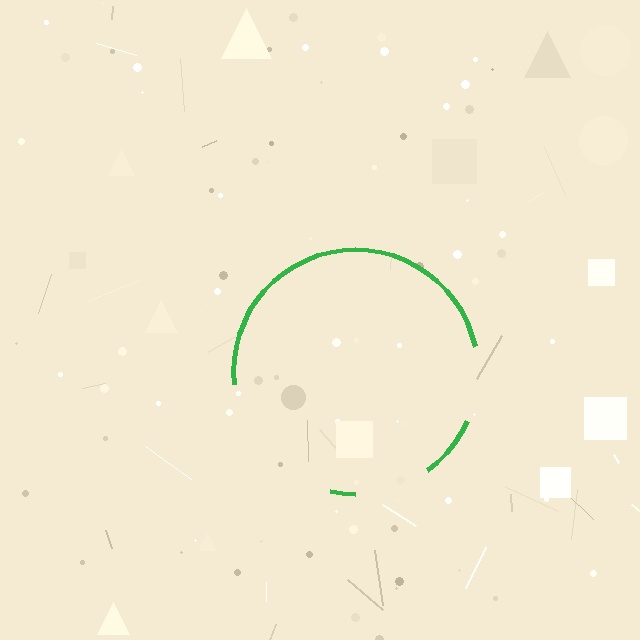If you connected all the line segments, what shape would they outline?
They would outline a circle.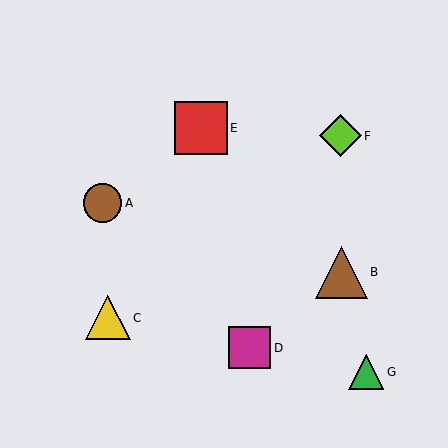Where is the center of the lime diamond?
The center of the lime diamond is at (340, 136).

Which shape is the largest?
The red square (labeled E) is the largest.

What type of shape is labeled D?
Shape D is a magenta square.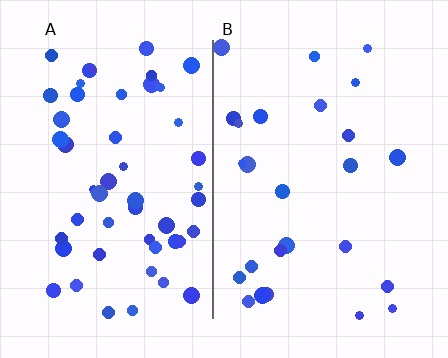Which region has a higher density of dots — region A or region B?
A (the left).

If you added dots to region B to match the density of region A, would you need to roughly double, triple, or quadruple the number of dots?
Approximately double.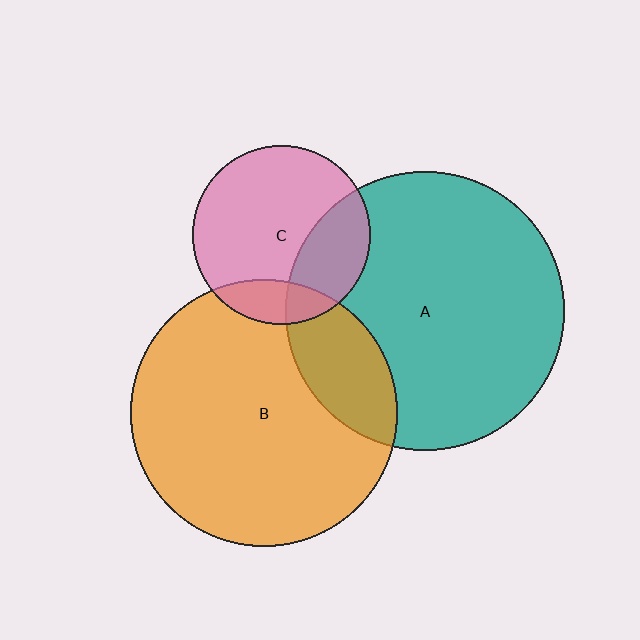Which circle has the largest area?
Circle A (teal).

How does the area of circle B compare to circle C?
Approximately 2.2 times.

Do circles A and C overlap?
Yes.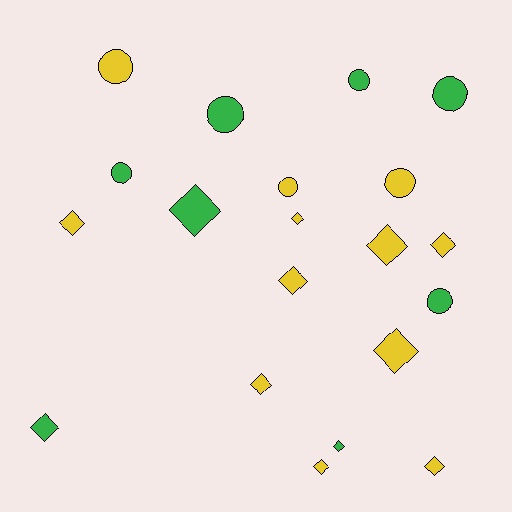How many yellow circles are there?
There are 3 yellow circles.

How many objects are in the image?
There are 20 objects.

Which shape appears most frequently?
Diamond, with 12 objects.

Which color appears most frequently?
Yellow, with 12 objects.